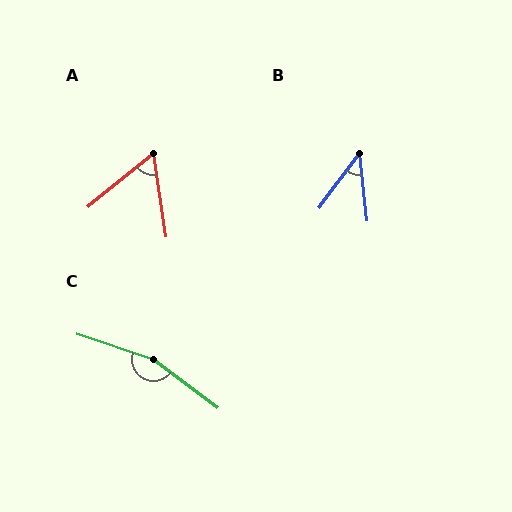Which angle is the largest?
C, at approximately 162 degrees.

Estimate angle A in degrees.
Approximately 59 degrees.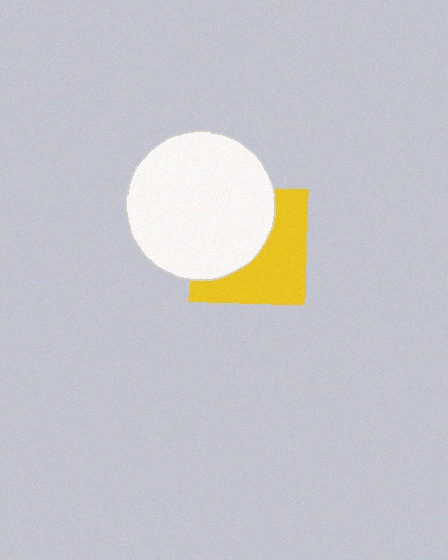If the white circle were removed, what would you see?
You would see the complete yellow square.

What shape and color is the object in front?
The object in front is a white circle.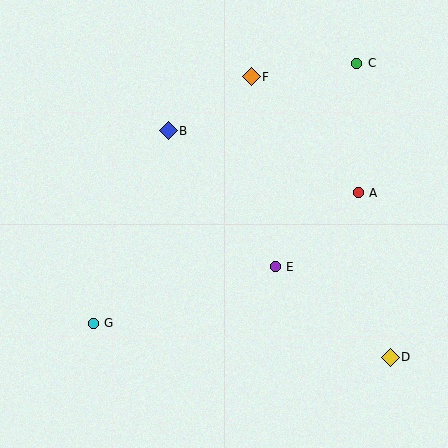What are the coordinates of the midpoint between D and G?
The midpoint between D and G is at (242, 340).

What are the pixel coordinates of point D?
Point D is at (390, 357).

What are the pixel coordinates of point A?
Point A is at (358, 193).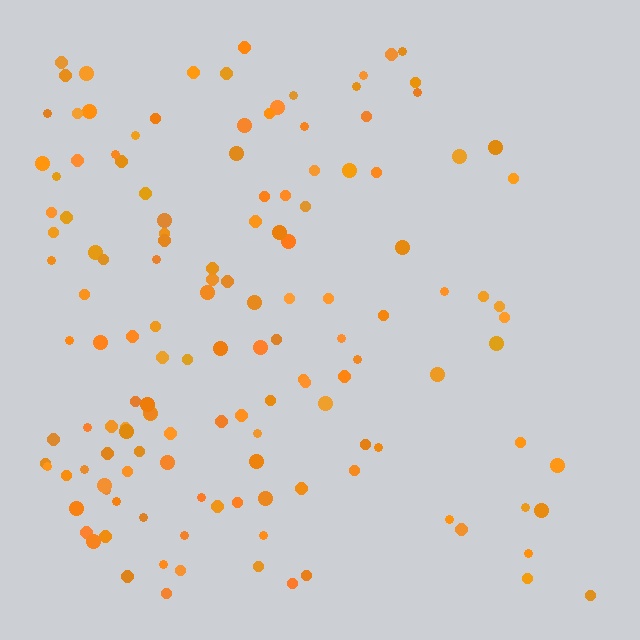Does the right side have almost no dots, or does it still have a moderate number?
Still a moderate number, just noticeably fewer than the left.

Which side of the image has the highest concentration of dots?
The left.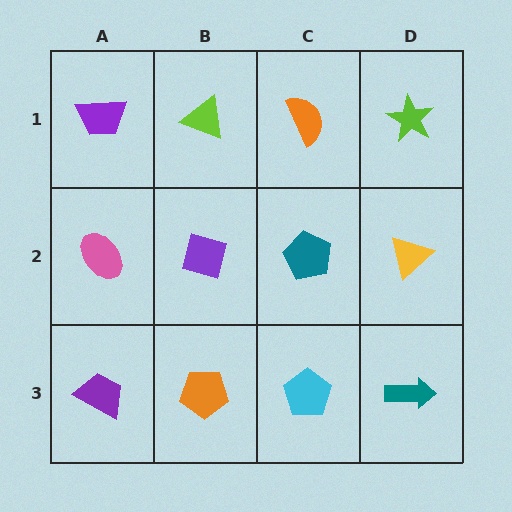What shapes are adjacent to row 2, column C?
An orange semicircle (row 1, column C), a cyan pentagon (row 3, column C), a purple diamond (row 2, column B), a yellow triangle (row 2, column D).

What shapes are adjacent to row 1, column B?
A purple diamond (row 2, column B), a purple trapezoid (row 1, column A), an orange semicircle (row 1, column C).